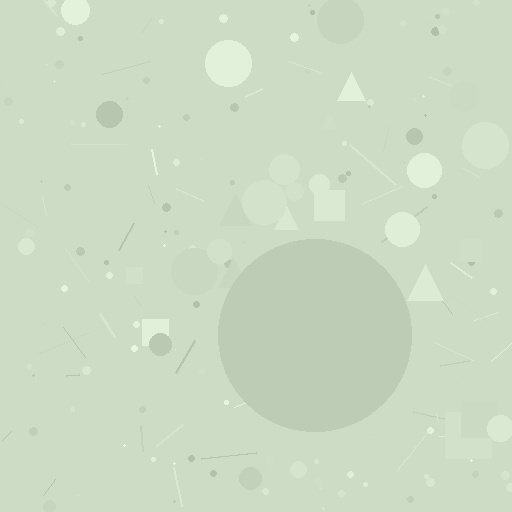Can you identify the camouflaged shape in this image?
The camouflaged shape is a circle.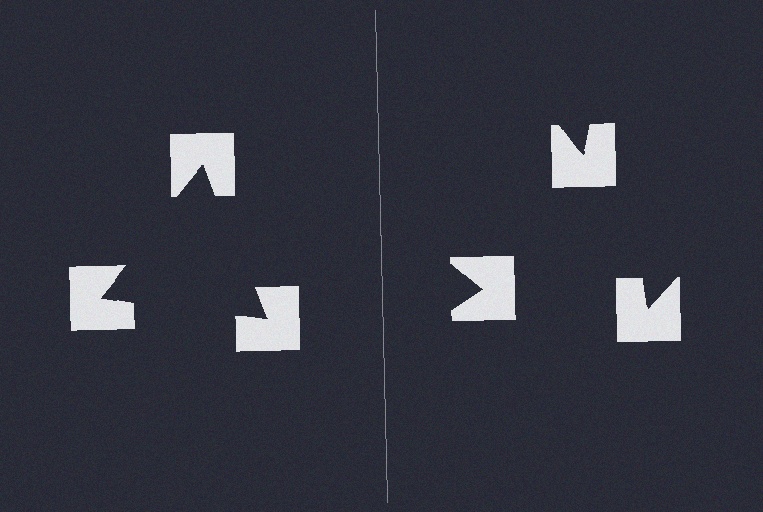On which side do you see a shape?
An illusory triangle appears on the left side. On the right side the wedge cuts are rotated, so no coherent shape forms.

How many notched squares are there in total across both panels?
6 — 3 on each side.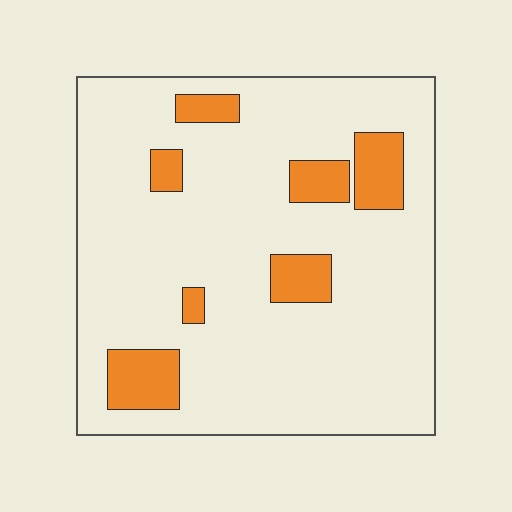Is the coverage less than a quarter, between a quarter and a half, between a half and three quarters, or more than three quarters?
Less than a quarter.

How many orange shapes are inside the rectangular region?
7.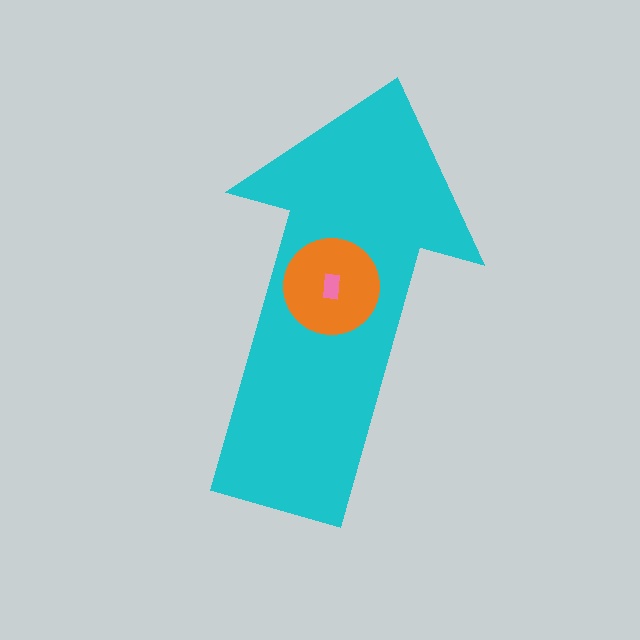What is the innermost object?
The pink rectangle.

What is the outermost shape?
The cyan arrow.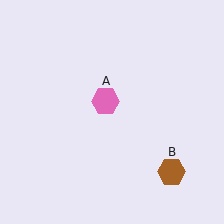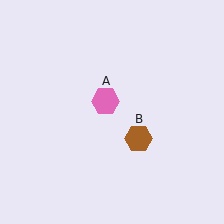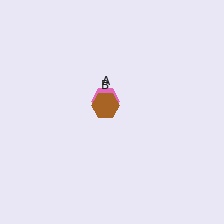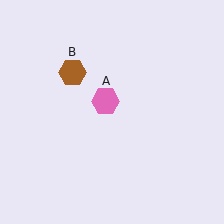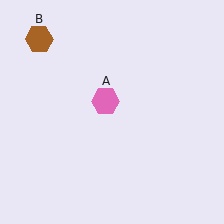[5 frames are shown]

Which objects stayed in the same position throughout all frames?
Pink hexagon (object A) remained stationary.